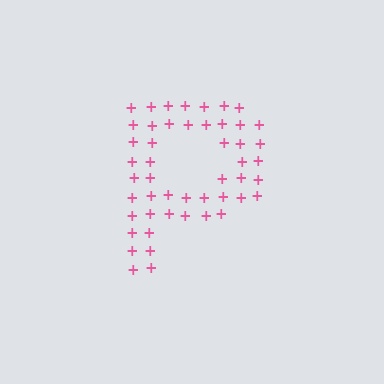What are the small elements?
The small elements are plus signs.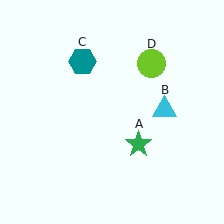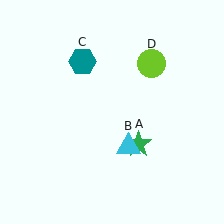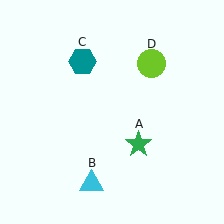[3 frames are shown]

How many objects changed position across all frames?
1 object changed position: cyan triangle (object B).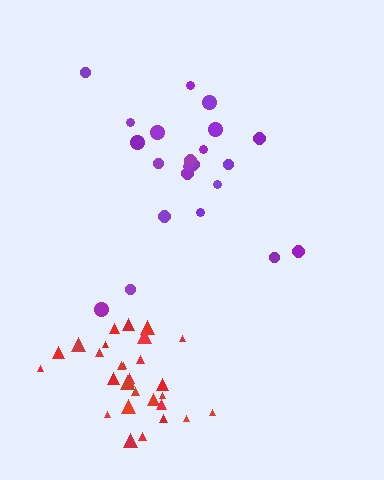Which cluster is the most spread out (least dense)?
Purple.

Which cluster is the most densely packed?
Red.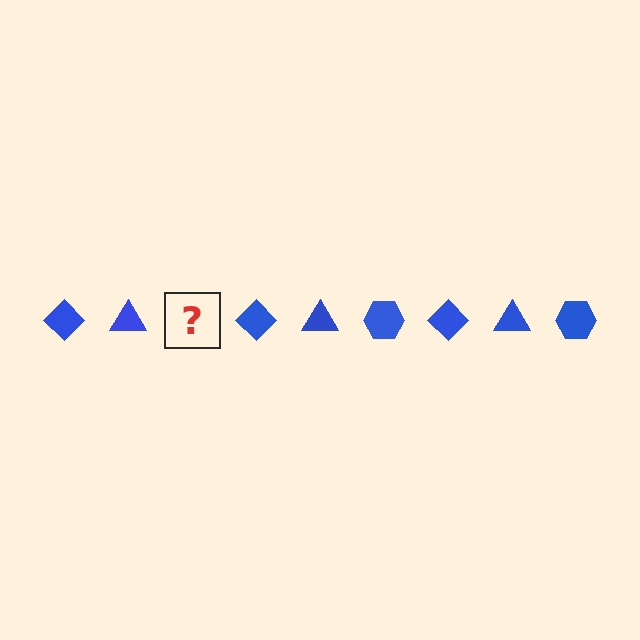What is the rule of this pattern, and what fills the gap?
The rule is that the pattern cycles through diamond, triangle, hexagon shapes in blue. The gap should be filled with a blue hexagon.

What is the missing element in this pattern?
The missing element is a blue hexagon.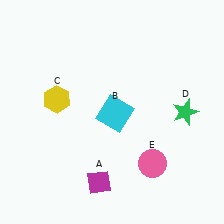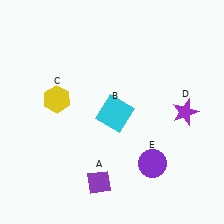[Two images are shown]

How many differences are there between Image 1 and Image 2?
There are 3 differences between the two images.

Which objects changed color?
A changed from magenta to purple. D changed from green to purple. E changed from pink to purple.